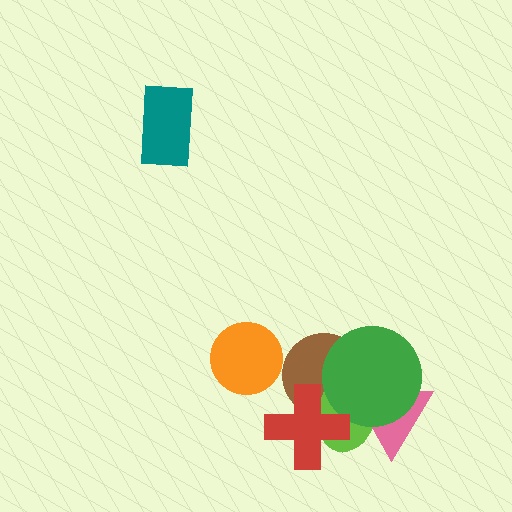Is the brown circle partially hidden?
Yes, it is partially covered by another shape.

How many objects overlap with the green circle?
4 objects overlap with the green circle.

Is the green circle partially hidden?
Yes, it is partially covered by another shape.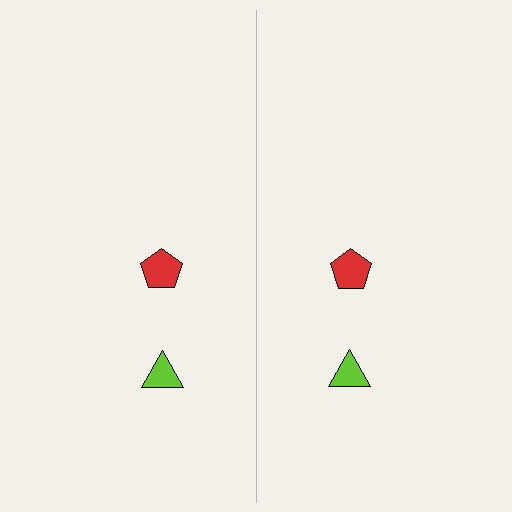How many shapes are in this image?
There are 4 shapes in this image.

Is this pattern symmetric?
Yes, this pattern has bilateral (reflection) symmetry.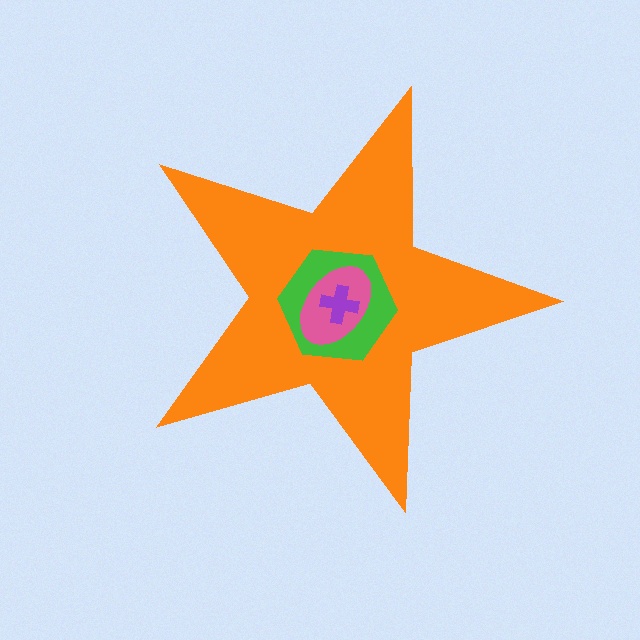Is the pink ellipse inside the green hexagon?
Yes.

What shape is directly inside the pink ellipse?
The purple cross.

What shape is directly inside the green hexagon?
The pink ellipse.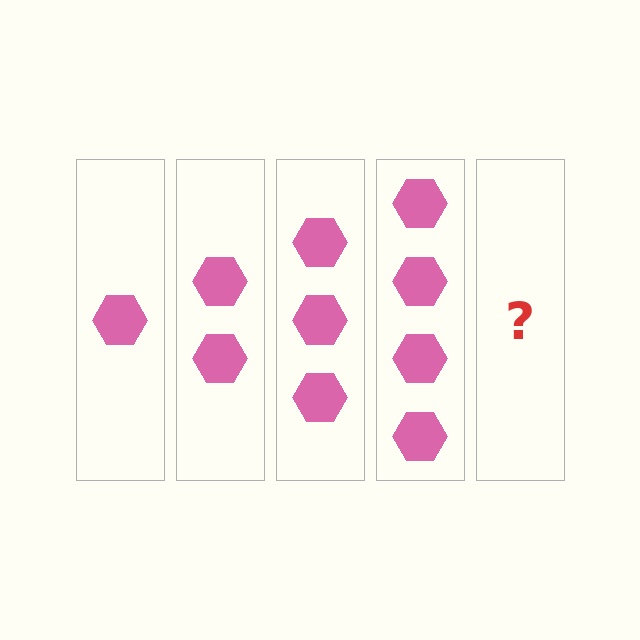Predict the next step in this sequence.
The next step is 5 hexagons.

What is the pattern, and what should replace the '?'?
The pattern is that each step adds one more hexagon. The '?' should be 5 hexagons.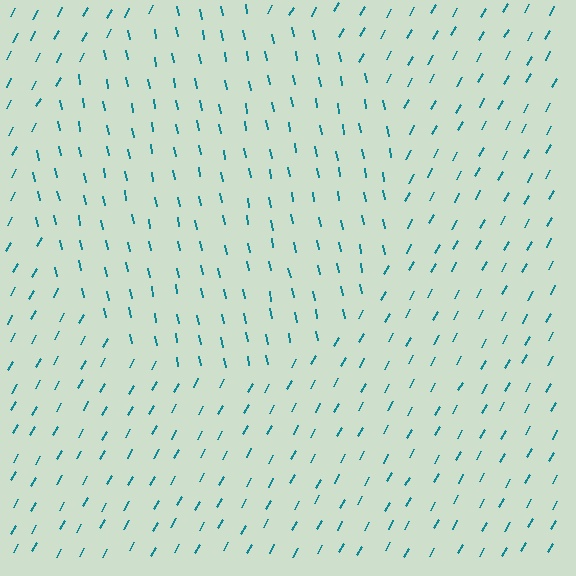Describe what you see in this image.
The image is filled with small teal line segments. A circle region in the image has lines oriented differently from the surrounding lines, creating a visible texture boundary.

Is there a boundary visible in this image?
Yes, there is a texture boundary formed by a change in line orientation.